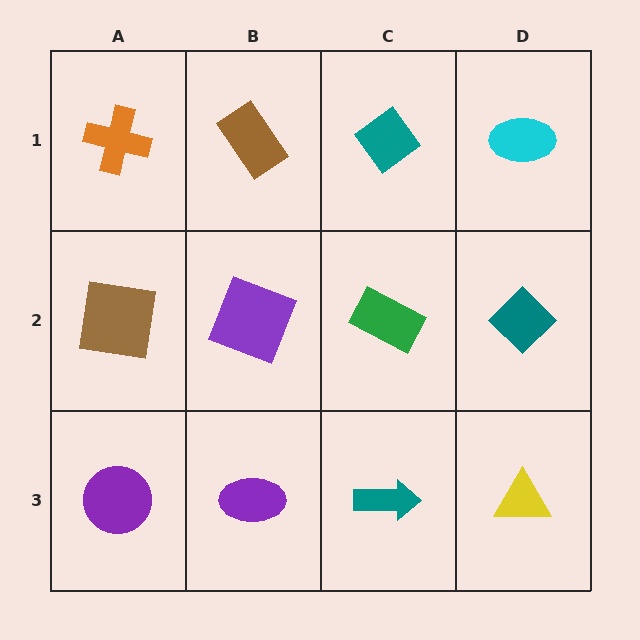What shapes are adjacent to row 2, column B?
A brown rectangle (row 1, column B), a purple ellipse (row 3, column B), a brown square (row 2, column A), a green rectangle (row 2, column C).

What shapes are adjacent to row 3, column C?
A green rectangle (row 2, column C), a purple ellipse (row 3, column B), a yellow triangle (row 3, column D).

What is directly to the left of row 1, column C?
A brown rectangle.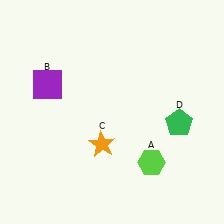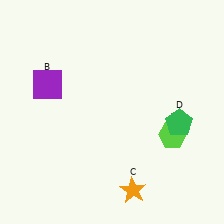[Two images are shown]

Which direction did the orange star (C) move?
The orange star (C) moved down.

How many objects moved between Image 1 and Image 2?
2 objects moved between the two images.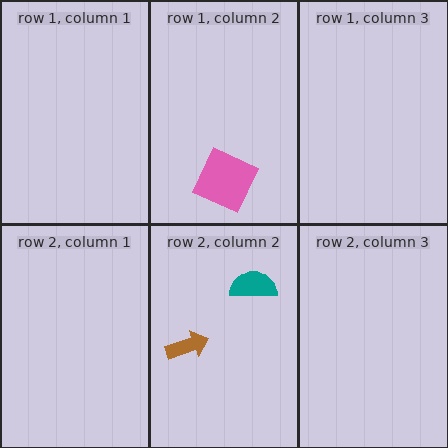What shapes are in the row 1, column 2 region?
The pink square.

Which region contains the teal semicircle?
The row 2, column 2 region.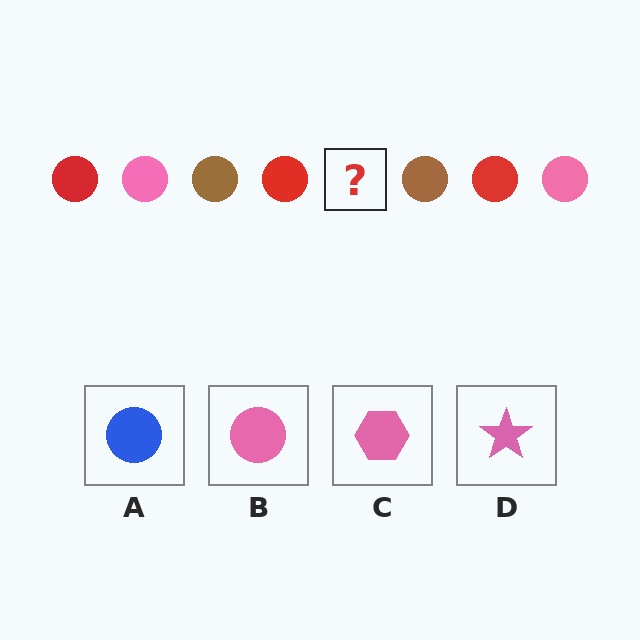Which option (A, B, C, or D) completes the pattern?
B.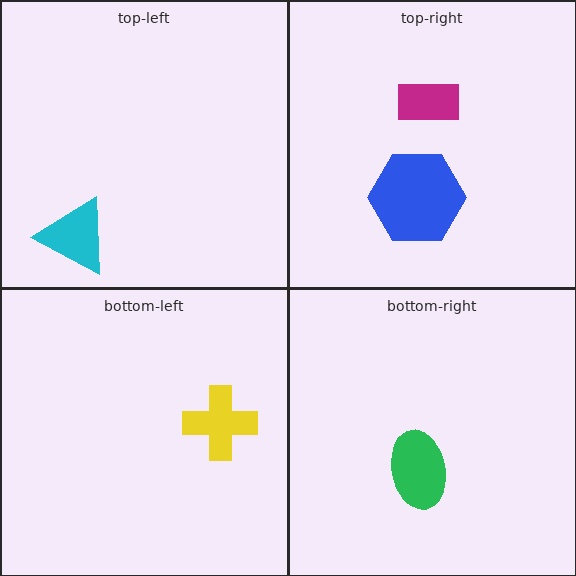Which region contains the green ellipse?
The bottom-right region.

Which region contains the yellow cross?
The bottom-left region.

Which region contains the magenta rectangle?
The top-right region.